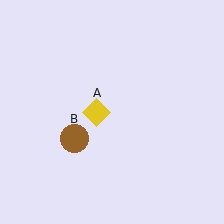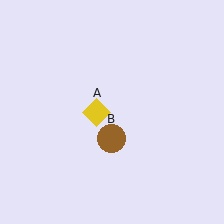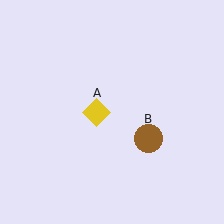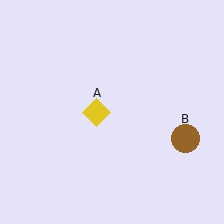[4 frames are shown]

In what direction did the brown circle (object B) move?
The brown circle (object B) moved right.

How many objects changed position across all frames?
1 object changed position: brown circle (object B).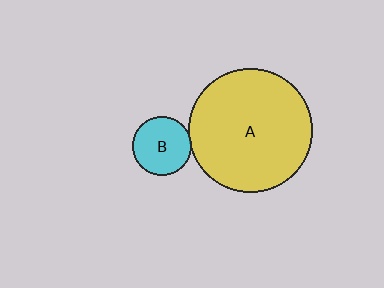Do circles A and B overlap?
Yes.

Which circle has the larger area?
Circle A (yellow).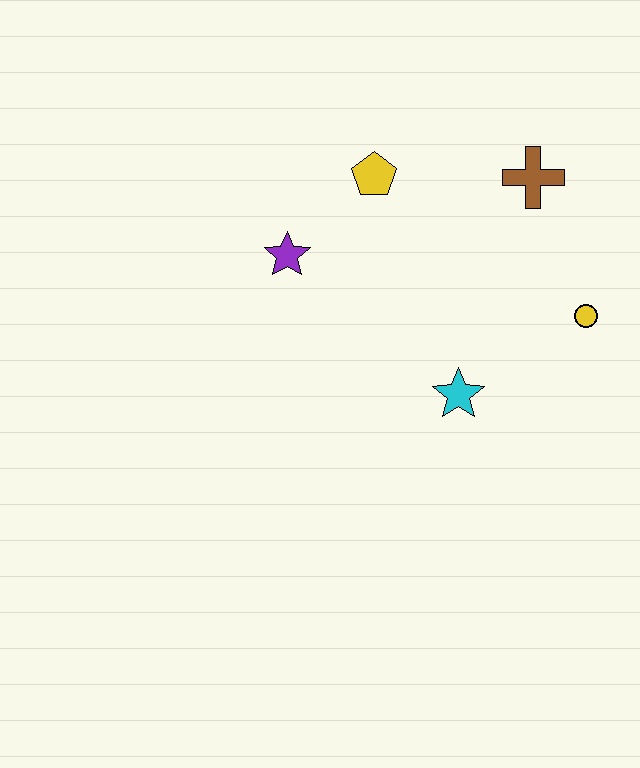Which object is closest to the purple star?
The yellow pentagon is closest to the purple star.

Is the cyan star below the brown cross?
Yes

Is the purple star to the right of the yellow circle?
No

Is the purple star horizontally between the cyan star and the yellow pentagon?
No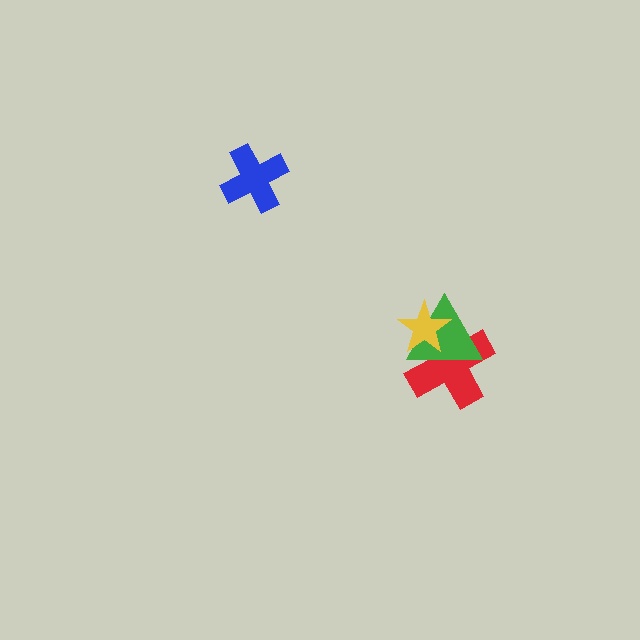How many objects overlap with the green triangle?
2 objects overlap with the green triangle.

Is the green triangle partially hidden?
Yes, it is partially covered by another shape.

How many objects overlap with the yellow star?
2 objects overlap with the yellow star.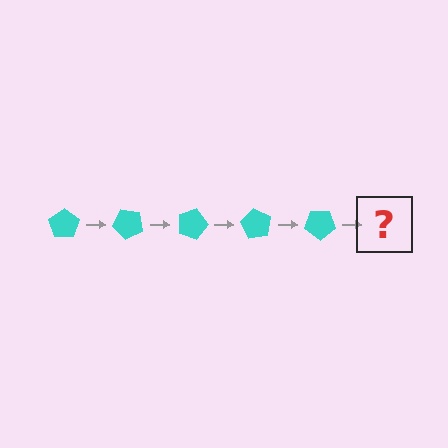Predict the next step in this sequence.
The next step is a cyan pentagon rotated 225 degrees.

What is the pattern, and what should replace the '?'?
The pattern is that the pentagon rotates 45 degrees each step. The '?' should be a cyan pentagon rotated 225 degrees.